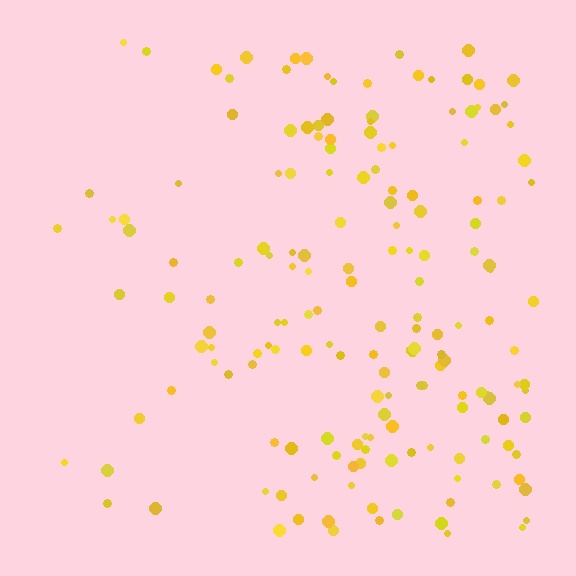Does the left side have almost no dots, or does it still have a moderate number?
Still a moderate number, just noticeably fewer than the right.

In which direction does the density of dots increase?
From left to right, with the right side densest.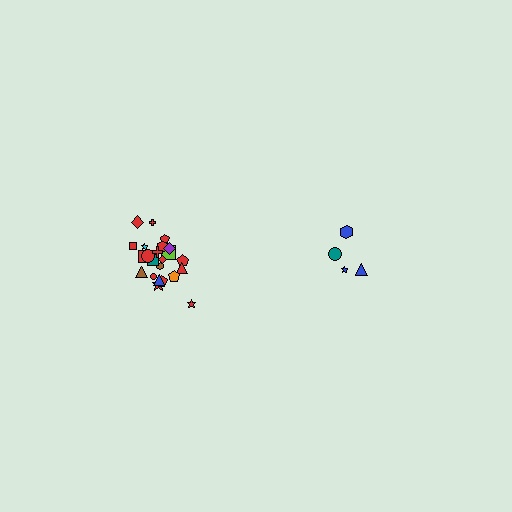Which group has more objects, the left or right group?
The left group.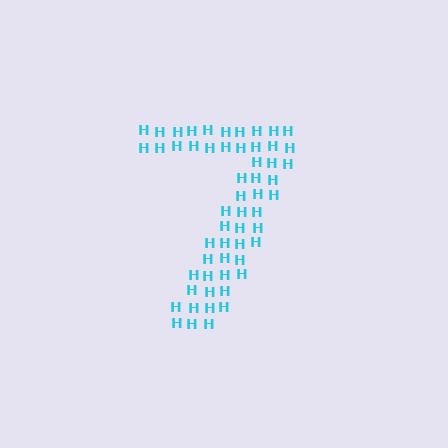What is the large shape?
The large shape is the digit 7.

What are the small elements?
The small elements are letter H's.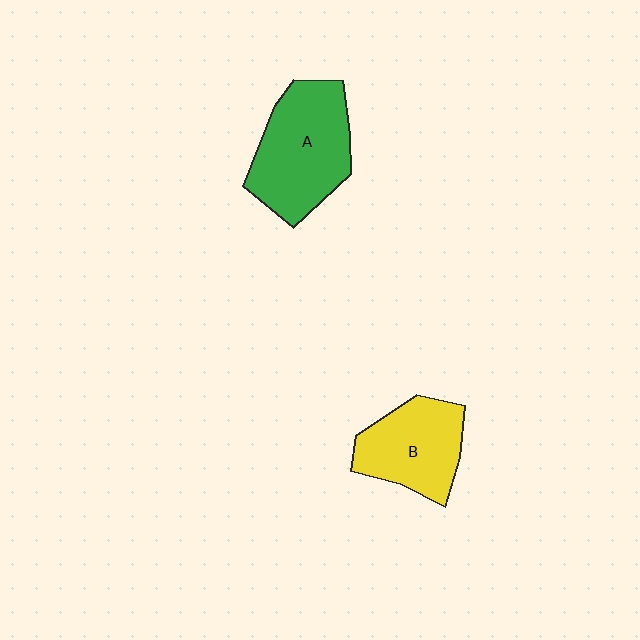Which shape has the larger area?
Shape A (green).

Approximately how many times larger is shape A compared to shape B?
Approximately 1.3 times.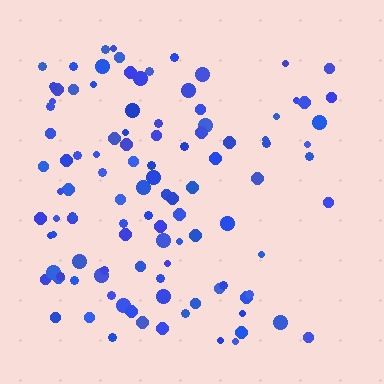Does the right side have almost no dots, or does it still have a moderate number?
Still a moderate number, just noticeably fewer than the left.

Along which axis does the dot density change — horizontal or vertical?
Horizontal.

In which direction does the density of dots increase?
From right to left, with the left side densest.